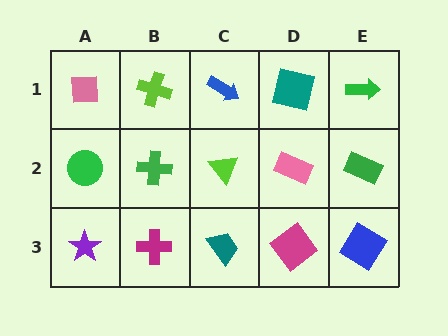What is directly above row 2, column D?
A teal square.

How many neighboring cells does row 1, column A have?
2.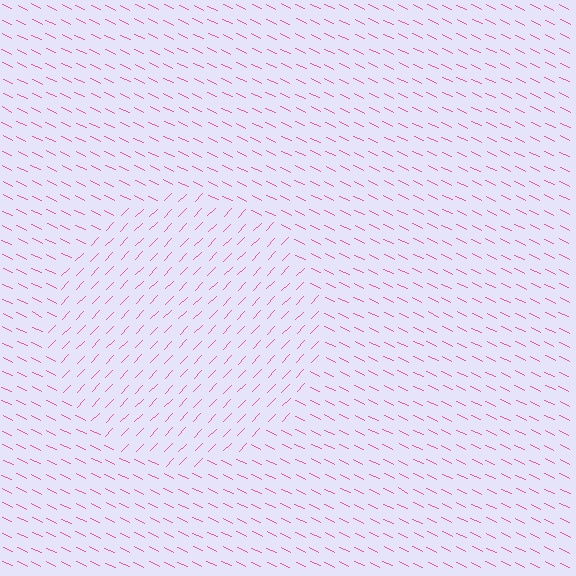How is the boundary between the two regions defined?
The boundary is defined purely by a change in line orientation (approximately 71 degrees difference). All lines are the same color and thickness.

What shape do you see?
I see a circle.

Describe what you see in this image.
The image is filled with small pink line segments. A circle region in the image has lines oriented differently from the surrounding lines, creating a visible texture boundary.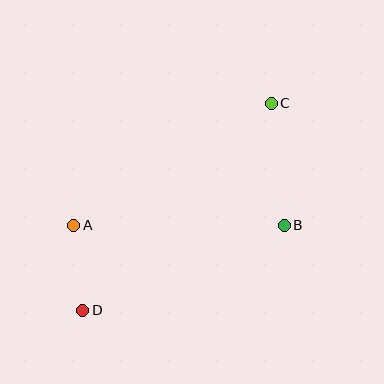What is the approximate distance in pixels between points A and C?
The distance between A and C is approximately 232 pixels.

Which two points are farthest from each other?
Points C and D are farthest from each other.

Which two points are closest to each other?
Points A and D are closest to each other.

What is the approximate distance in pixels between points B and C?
The distance between B and C is approximately 123 pixels.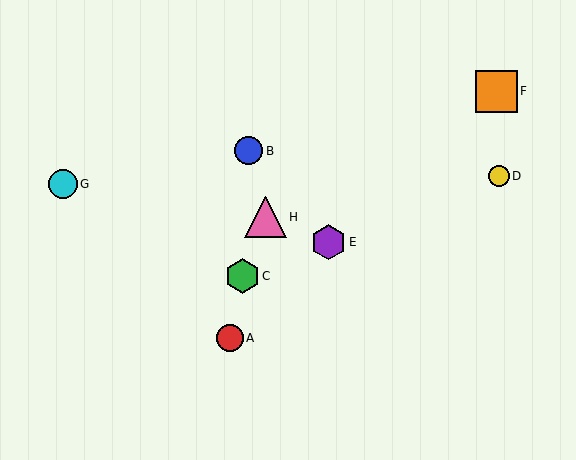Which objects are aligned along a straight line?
Objects C, D, E are aligned along a straight line.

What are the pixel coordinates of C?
Object C is at (242, 276).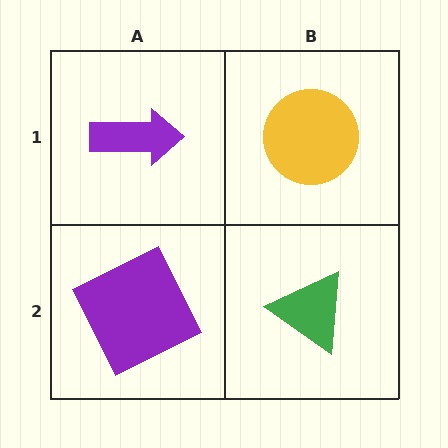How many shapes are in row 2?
2 shapes.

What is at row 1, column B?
A yellow circle.